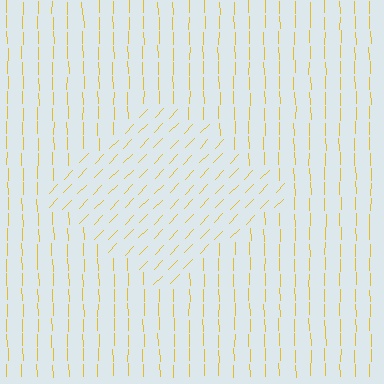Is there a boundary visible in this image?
Yes, there is a texture boundary formed by a change in line orientation.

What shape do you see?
I see a diamond.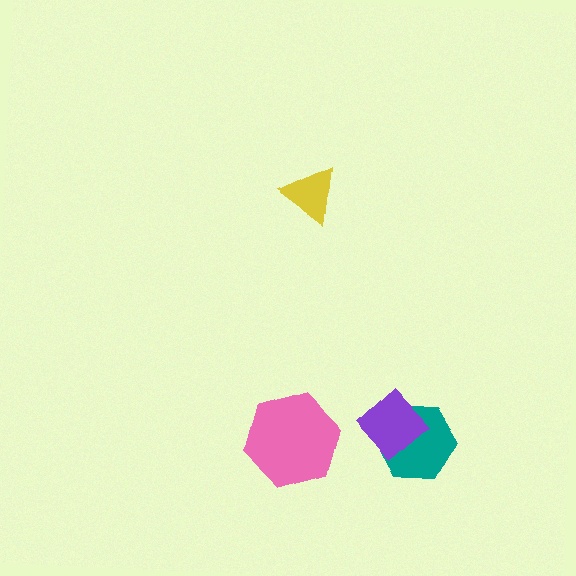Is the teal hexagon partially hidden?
Yes, it is partially covered by another shape.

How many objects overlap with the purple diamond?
1 object overlaps with the purple diamond.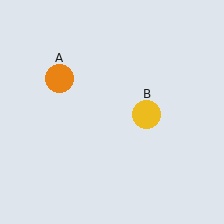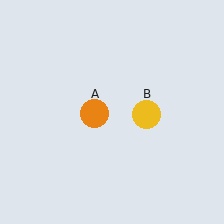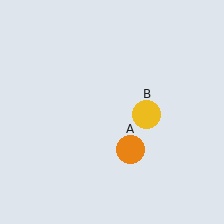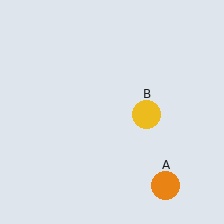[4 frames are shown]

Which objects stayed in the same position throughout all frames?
Yellow circle (object B) remained stationary.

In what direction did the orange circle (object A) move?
The orange circle (object A) moved down and to the right.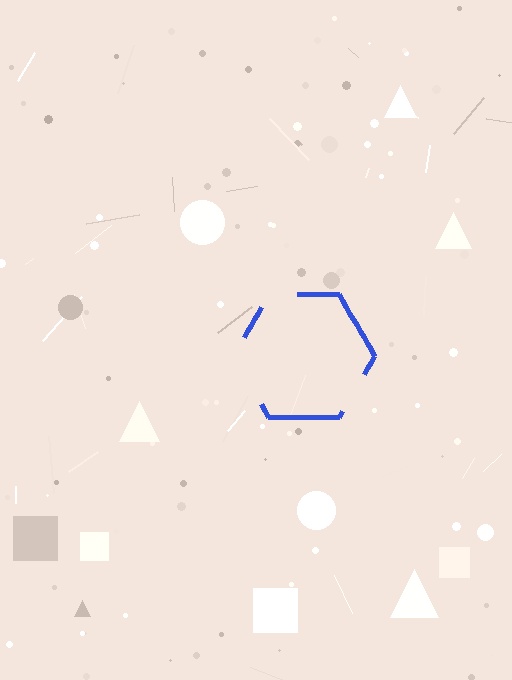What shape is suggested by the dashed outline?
The dashed outline suggests a hexagon.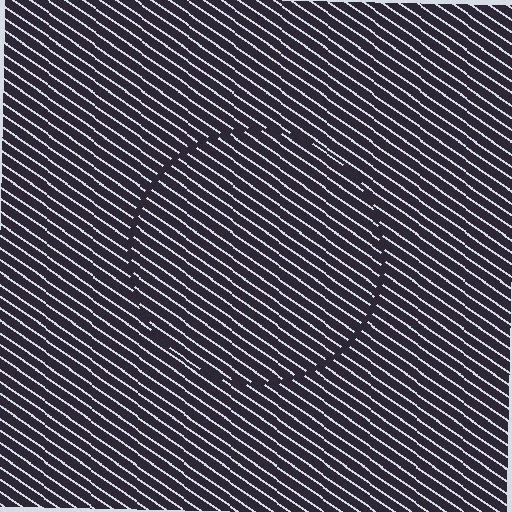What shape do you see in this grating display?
An illusory circle. The interior of the shape contains the same grating, shifted by half a period — the contour is defined by the phase discontinuity where line-ends from the inner and outer gratings abut.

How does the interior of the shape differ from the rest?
The interior of the shape contains the same grating, shifted by half a period — the contour is defined by the phase discontinuity where line-ends from the inner and outer gratings abut.